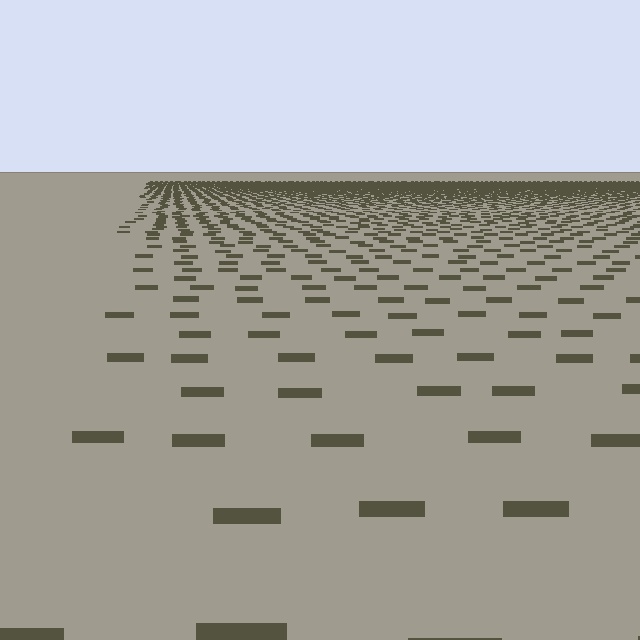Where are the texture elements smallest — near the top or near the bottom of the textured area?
Near the top.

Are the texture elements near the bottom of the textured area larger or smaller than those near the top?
Larger. Near the bottom, elements are closer to the viewer and appear at a bigger on-screen size.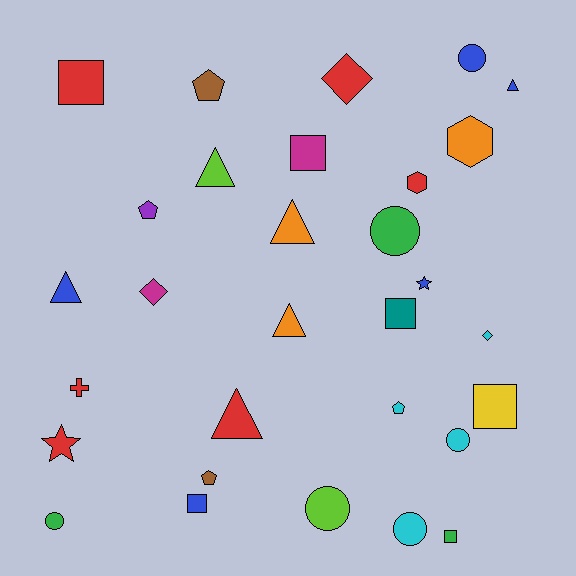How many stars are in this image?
There are 2 stars.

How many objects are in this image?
There are 30 objects.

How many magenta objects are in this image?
There are 2 magenta objects.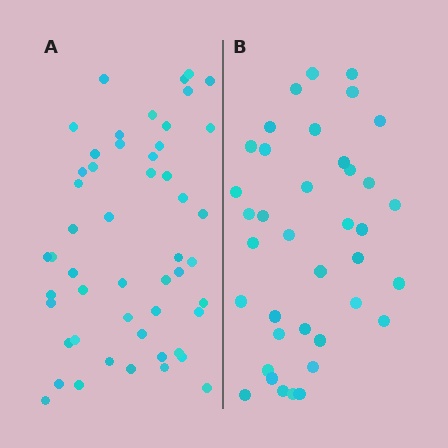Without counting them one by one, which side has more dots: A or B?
Region A (the left region) has more dots.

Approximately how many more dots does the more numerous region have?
Region A has approximately 15 more dots than region B.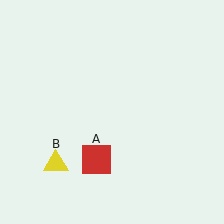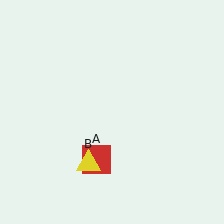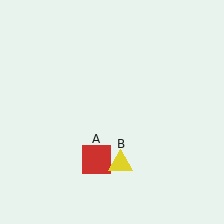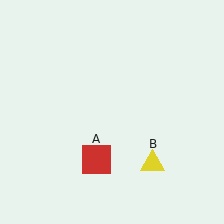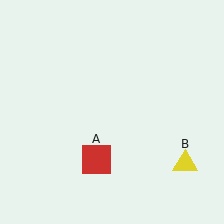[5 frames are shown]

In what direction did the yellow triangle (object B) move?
The yellow triangle (object B) moved right.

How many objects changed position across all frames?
1 object changed position: yellow triangle (object B).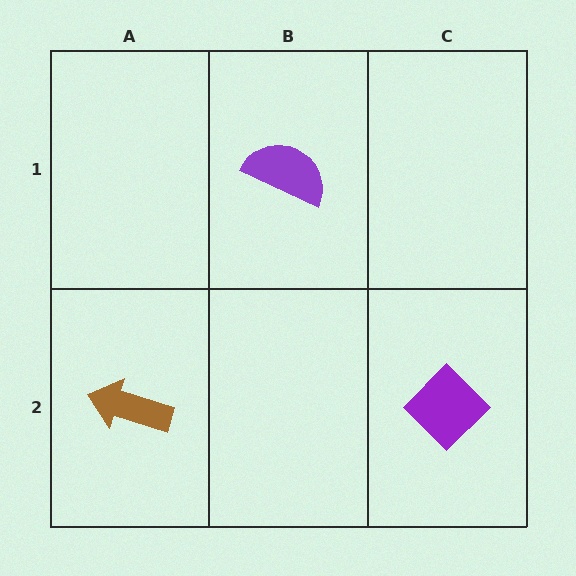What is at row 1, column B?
A purple semicircle.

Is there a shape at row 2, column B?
No, that cell is empty.